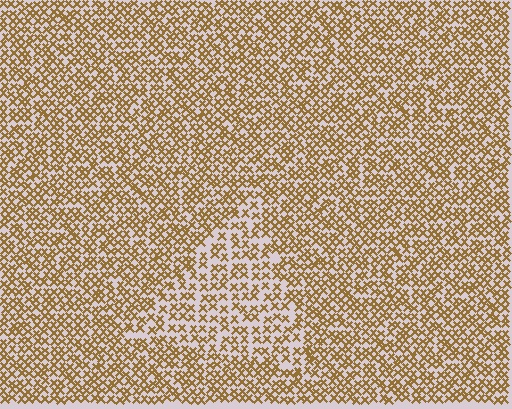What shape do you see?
I see a triangle.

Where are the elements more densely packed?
The elements are more densely packed outside the triangle boundary.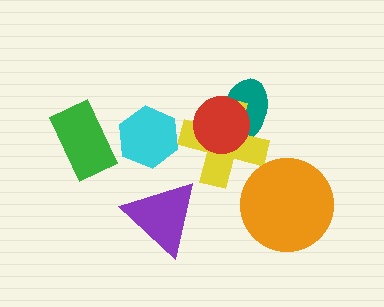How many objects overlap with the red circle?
2 objects overlap with the red circle.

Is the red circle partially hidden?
No, no other shape covers it.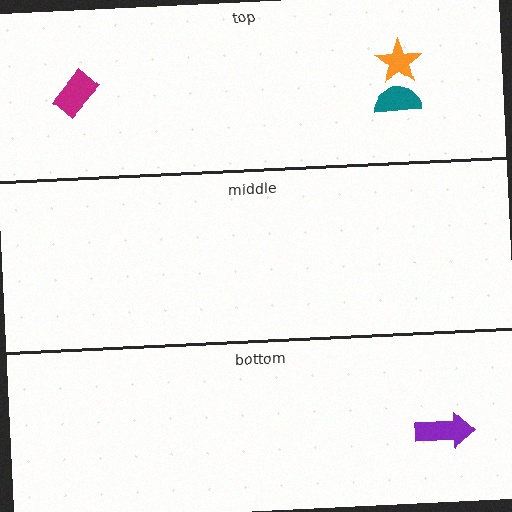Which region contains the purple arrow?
The bottom region.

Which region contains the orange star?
The top region.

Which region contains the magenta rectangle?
The top region.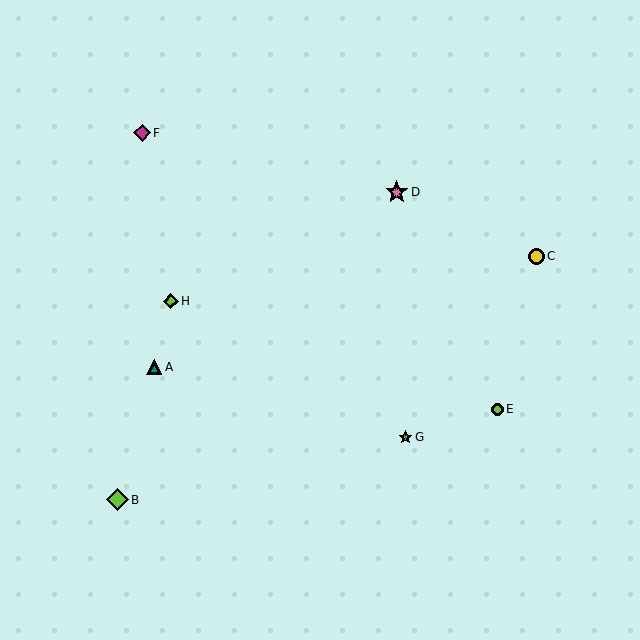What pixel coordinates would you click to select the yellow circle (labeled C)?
Click at (536, 256) to select the yellow circle C.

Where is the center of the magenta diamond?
The center of the magenta diamond is at (142, 133).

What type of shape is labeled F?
Shape F is a magenta diamond.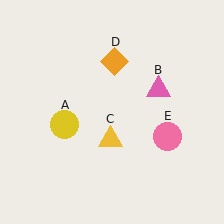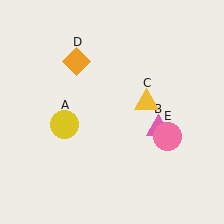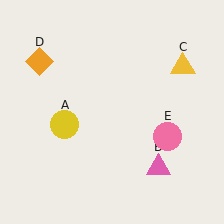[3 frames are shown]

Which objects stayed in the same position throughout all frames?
Yellow circle (object A) and pink circle (object E) remained stationary.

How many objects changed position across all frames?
3 objects changed position: pink triangle (object B), yellow triangle (object C), orange diamond (object D).